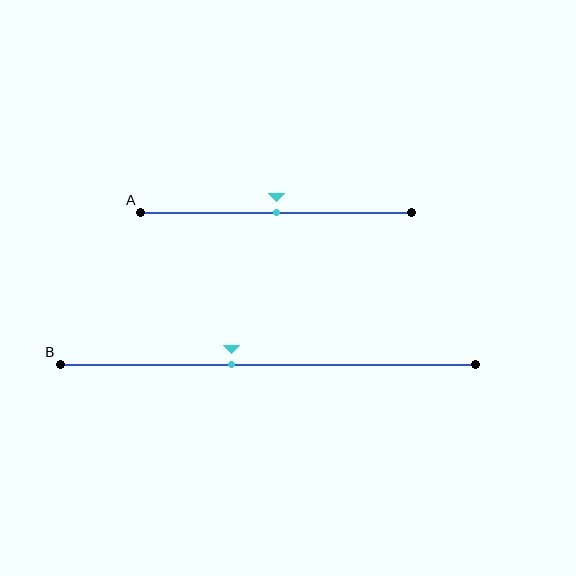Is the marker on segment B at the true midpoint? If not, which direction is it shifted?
No, the marker on segment B is shifted to the left by about 9% of the segment length.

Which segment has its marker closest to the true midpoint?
Segment A has its marker closest to the true midpoint.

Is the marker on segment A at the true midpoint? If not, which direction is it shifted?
Yes, the marker on segment A is at the true midpoint.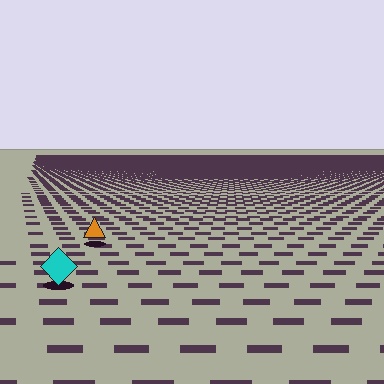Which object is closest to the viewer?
The cyan diamond is closest. The texture marks near it are larger and more spread out.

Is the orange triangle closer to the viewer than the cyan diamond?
No. The cyan diamond is closer — you can tell from the texture gradient: the ground texture is coarser near it.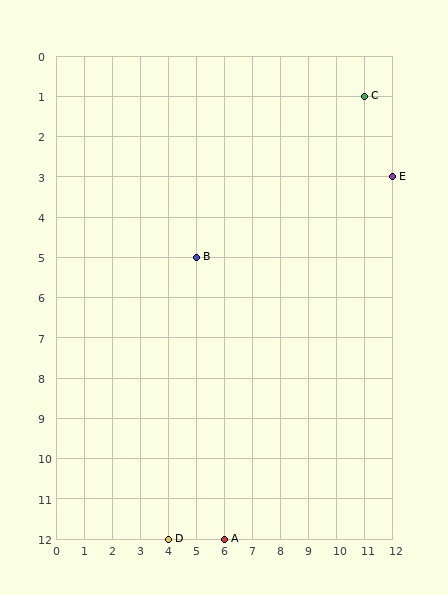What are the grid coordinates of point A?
Point A is at grid coordinates (6, 12).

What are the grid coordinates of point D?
Point D is at grid coordinates (4, 12).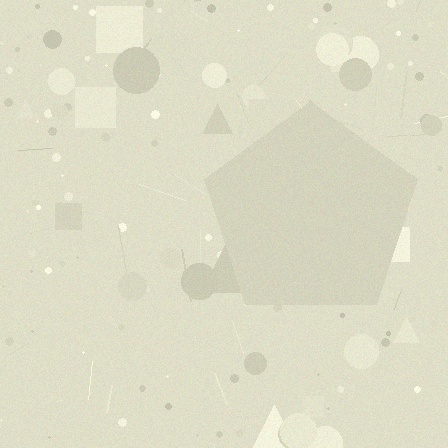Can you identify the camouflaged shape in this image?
The camouflaged shape is a pentagon.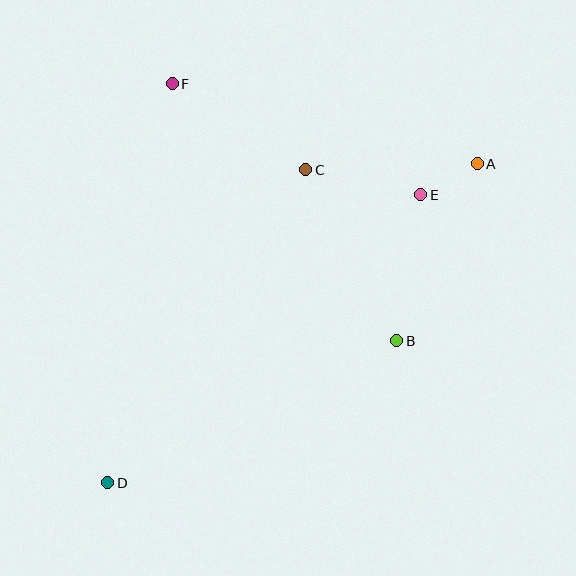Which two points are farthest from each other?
Points A and D are farthest from each other.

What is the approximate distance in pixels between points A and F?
The distance between A and F is approximately 316 pixels.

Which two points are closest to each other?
Points A and E are closest to each other.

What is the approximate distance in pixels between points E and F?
The distance between E and F is approximately 272 pixels.